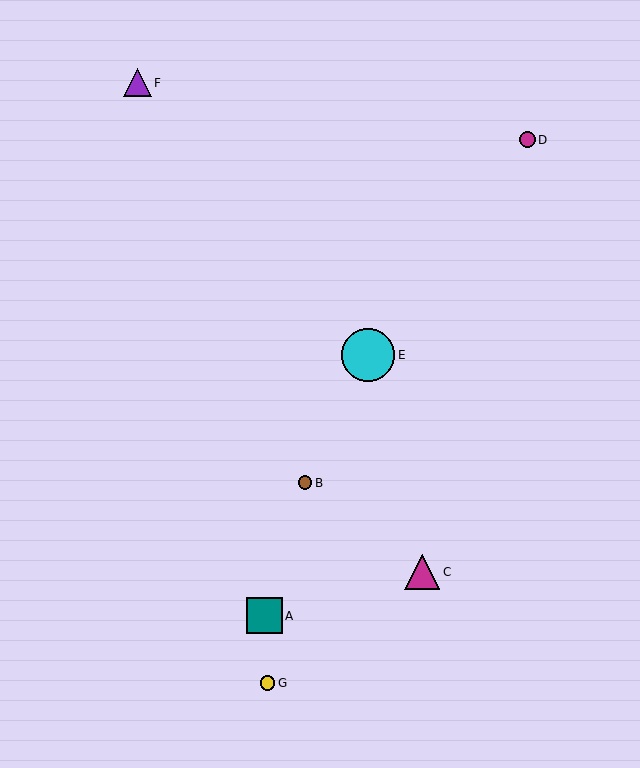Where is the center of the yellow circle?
The center of the yellow circle is at (267, 683).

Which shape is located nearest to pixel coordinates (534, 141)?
The magenta circle (labeled D) at (527, 140) is nearest to that location.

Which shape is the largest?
The cyan circle (labeled E) is the largest.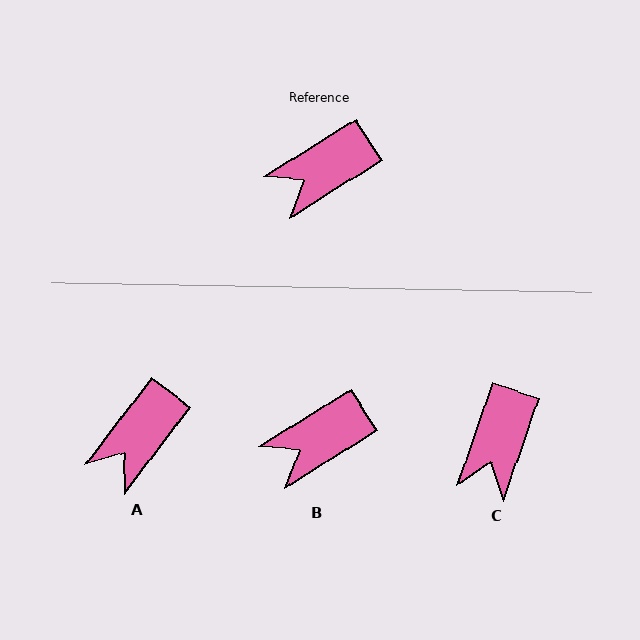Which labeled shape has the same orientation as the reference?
B.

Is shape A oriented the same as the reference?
No, it is off by about 21 degrees.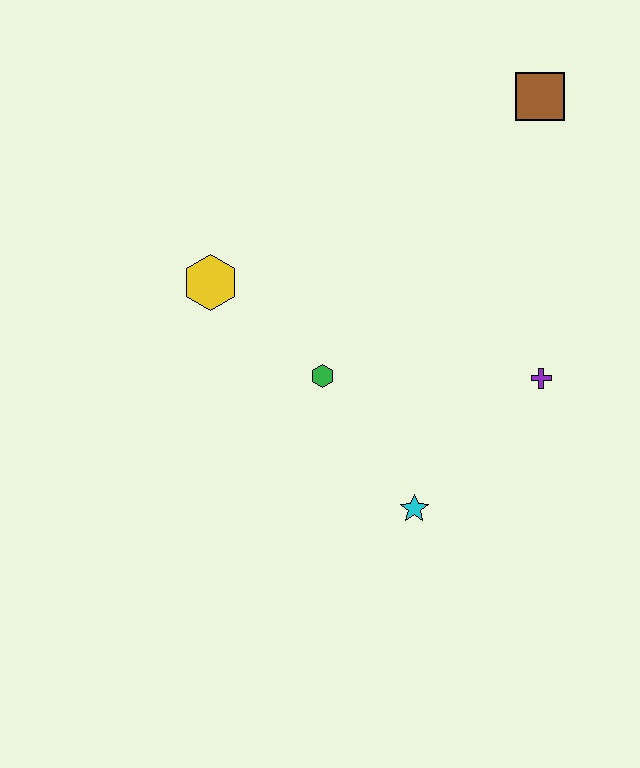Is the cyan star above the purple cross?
No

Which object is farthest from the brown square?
The cyan star is farthest from the brown square.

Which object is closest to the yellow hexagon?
The green hexagon is closest to the yellow hexagon.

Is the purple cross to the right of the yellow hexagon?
Yes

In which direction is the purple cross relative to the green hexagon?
The purple cross is to the right of the green hexagon.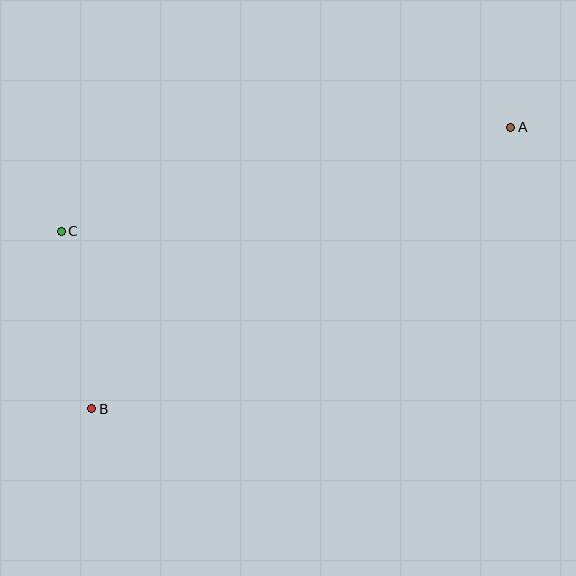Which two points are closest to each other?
Points B and C are closest to each other.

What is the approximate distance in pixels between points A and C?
The distance between A and C is approximately 461 pixels.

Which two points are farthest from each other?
Points A and B are farthest from each other.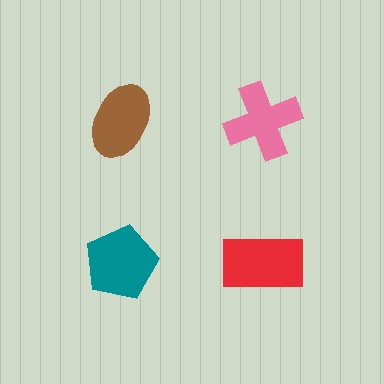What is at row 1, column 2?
A pink cross.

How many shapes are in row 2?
2 shapes.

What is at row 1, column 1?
A brown ellipse.